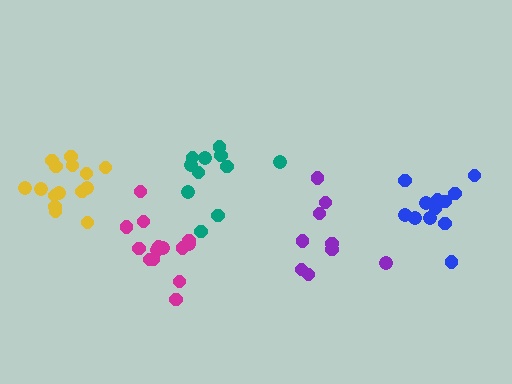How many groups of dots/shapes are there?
There are 5 groups.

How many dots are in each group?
Group 1: 11 dots, Group 2: 15 dots, Group 3: 12 dots, Group 4: 9 dots, Group 5: 14 dots (61 total).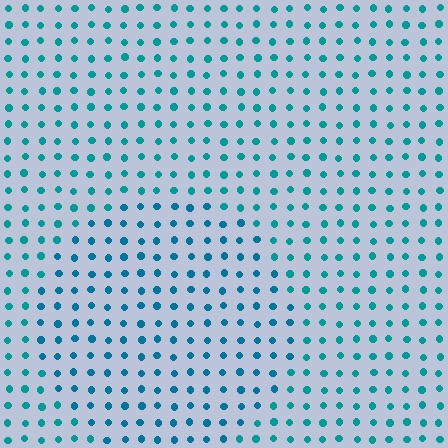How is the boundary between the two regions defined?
The boundary is defined purely by a slight shift in hue (about 17 degrees). Spacing, size, and orientation are identical on both sides.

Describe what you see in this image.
The image is filled with small teal elements in a uniform arrangement. A circle-shaped region is visible where the elements are tinted to a slightly different hue, forming a subtle color boundary.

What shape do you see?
I see a circle.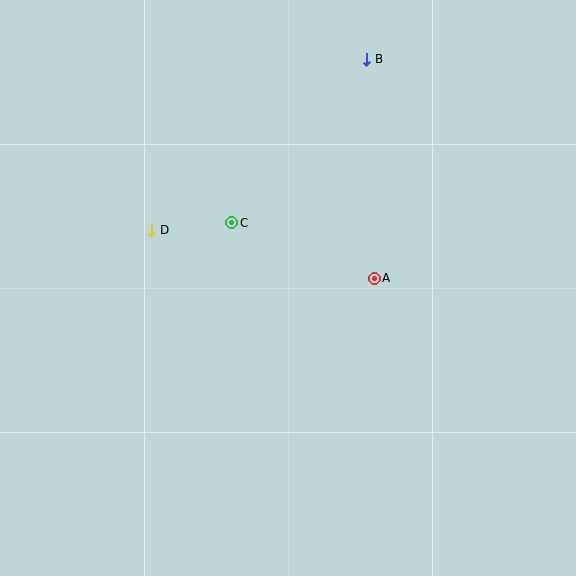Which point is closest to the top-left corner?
Point D is closest to the top-left corner.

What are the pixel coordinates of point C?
Point C is at (232, 223).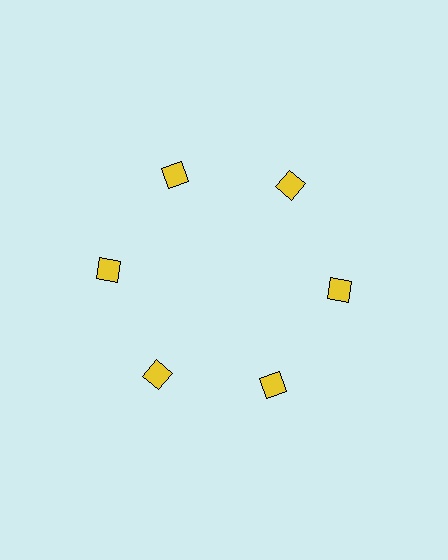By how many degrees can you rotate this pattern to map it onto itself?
The pattern maps onto itself every 60 degrees of rotation.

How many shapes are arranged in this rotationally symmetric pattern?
There are 6 shapes, arranged in 6 groups of 1.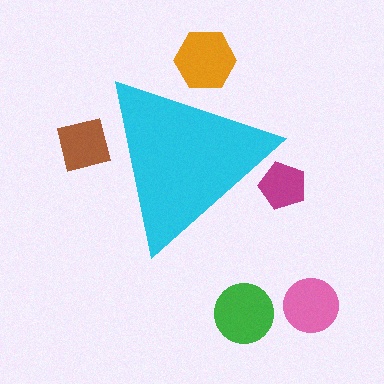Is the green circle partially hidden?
No, the green circle is fully visible.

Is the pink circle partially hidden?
No, the pink circle is fully visible.